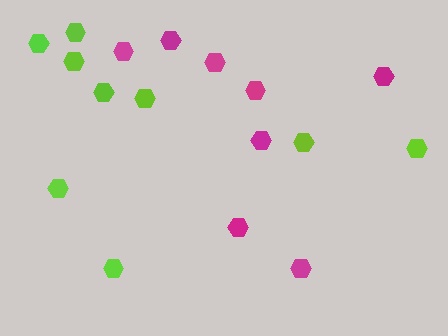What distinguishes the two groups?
There are 2 groups: one group of magenta hexagons (8) and one group of lime hexagons (9).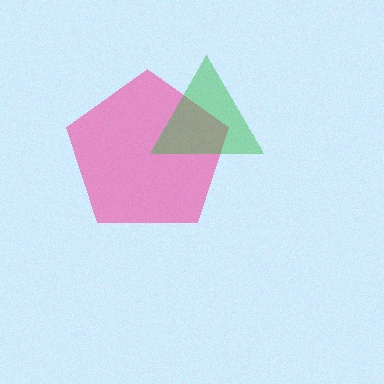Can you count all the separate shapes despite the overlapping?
Yes, there are 2 separate shapes.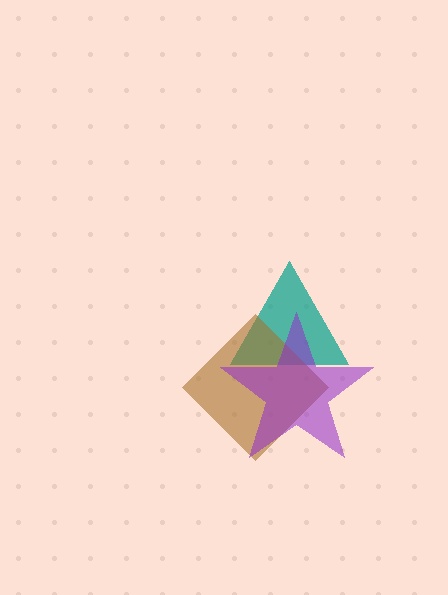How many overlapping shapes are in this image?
There are 3 overlapping shapes in the image.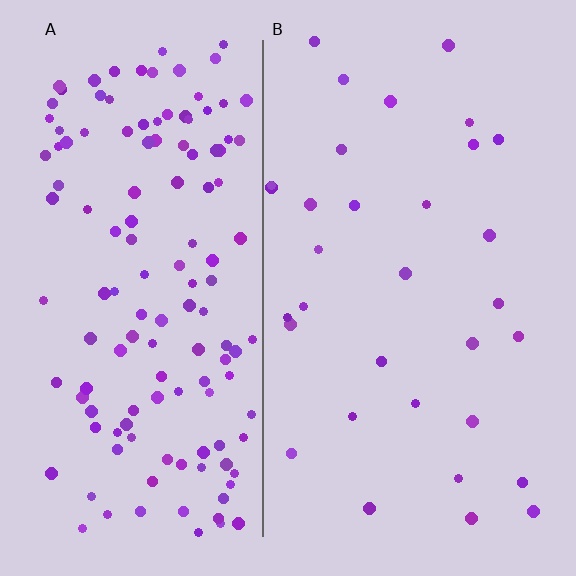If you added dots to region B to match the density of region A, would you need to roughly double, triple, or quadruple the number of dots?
Approximately quadruple.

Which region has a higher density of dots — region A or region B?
A (the left).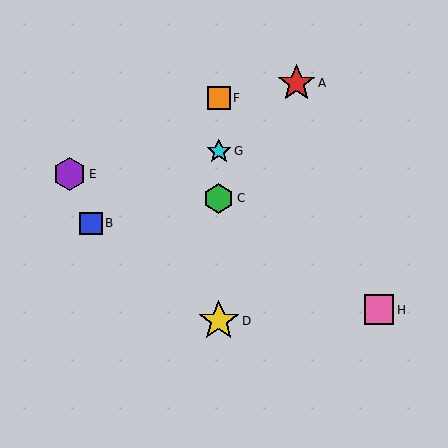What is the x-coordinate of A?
Object A is at x≈296.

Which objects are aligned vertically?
Objects C, D, F, G are aligned vertically.